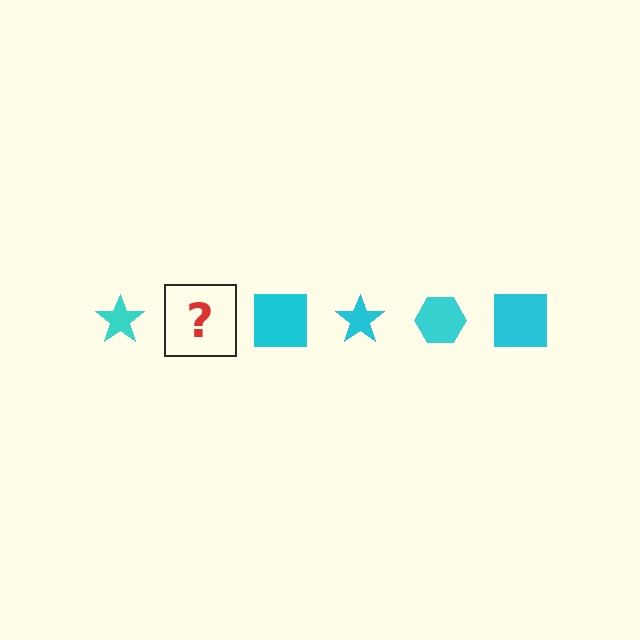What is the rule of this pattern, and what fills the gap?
The rule is that the pattern cycles through star, hexagon, square shapes in cyan. The gap should be filled with a cyan hexagon.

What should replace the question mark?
The question mark should be replaced with a cyan hexagon.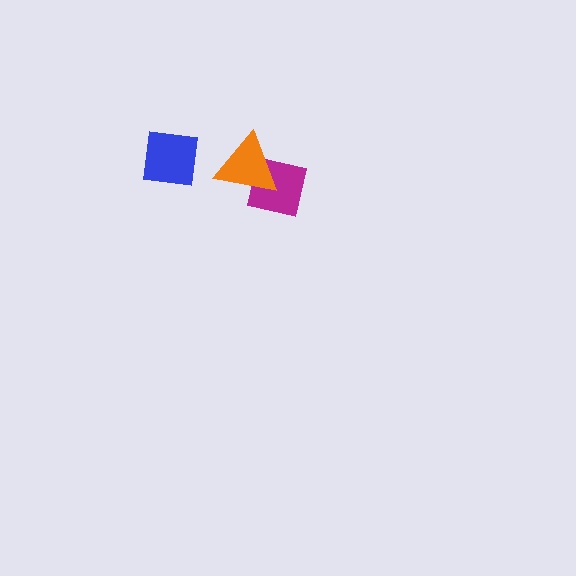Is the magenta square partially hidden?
Yes, it is partially covered by another shape.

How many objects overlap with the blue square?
0 objects overlap with the blue square.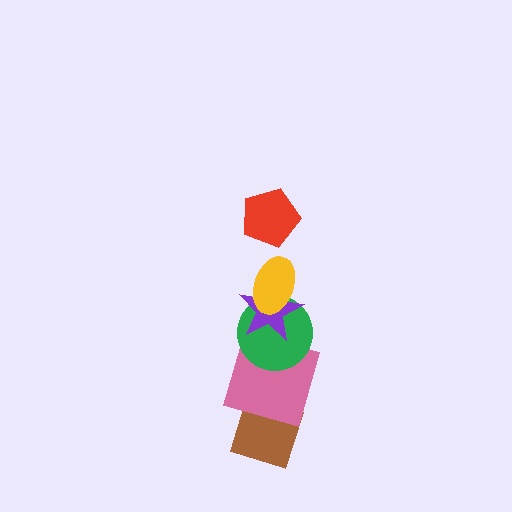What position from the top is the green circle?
The green circle is 4th from the top.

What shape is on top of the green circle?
The purple star is on top of the green circle.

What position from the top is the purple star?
The purple star is 3rd from the top.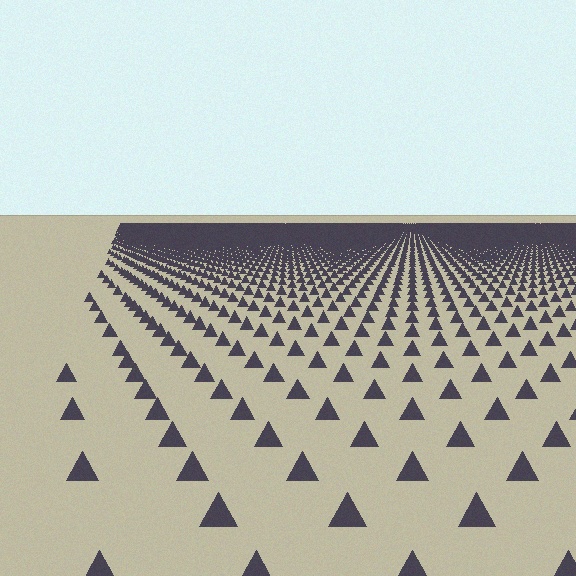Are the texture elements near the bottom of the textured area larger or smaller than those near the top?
Larger. Near the bottom, elements are closer to the viewer and appear at a bigger on-screen size.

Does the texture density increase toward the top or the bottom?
Density increases toward the top.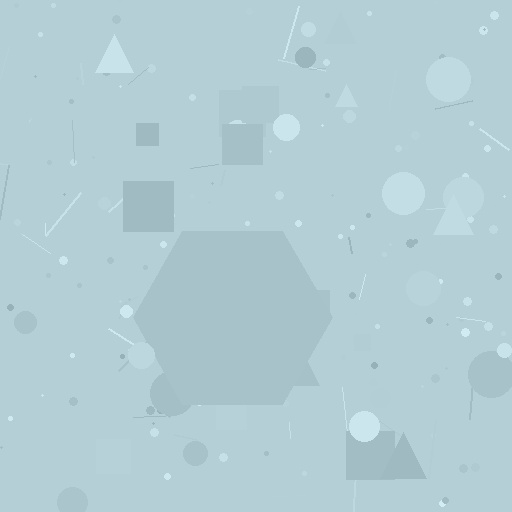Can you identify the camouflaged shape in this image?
The camouflaged shape is a hexagon.